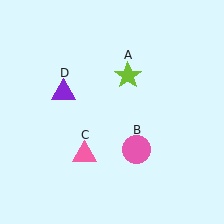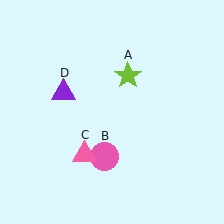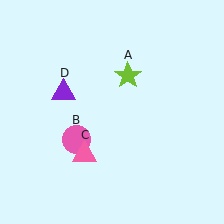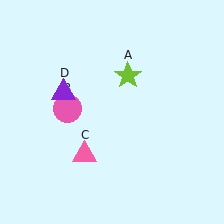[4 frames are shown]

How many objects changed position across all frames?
1 object changed position: pink circle (object B).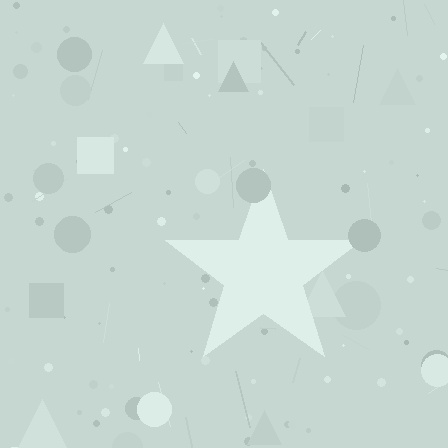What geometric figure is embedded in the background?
A star is embedded in the background.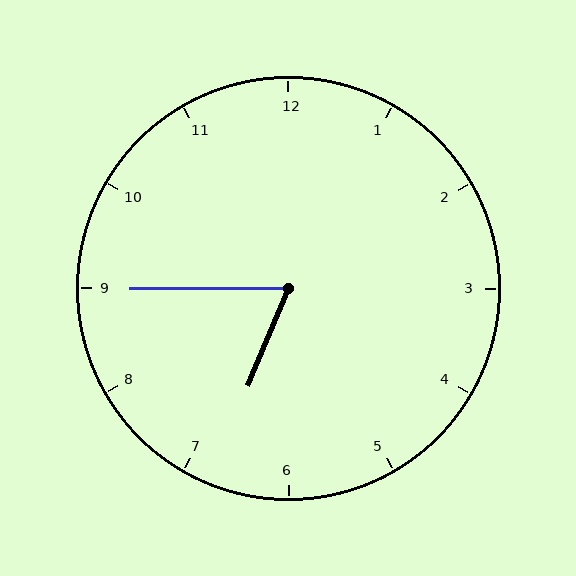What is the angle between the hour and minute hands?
Approximately 68 degrees.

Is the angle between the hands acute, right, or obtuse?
It is acute.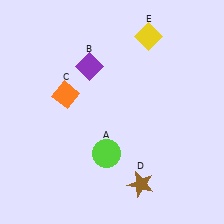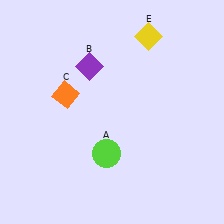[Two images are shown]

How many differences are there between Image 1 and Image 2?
There is 1 difference between the two images.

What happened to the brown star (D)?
The brown star (D) was removed in Image 2. It was in the bottom-right area of Image 1.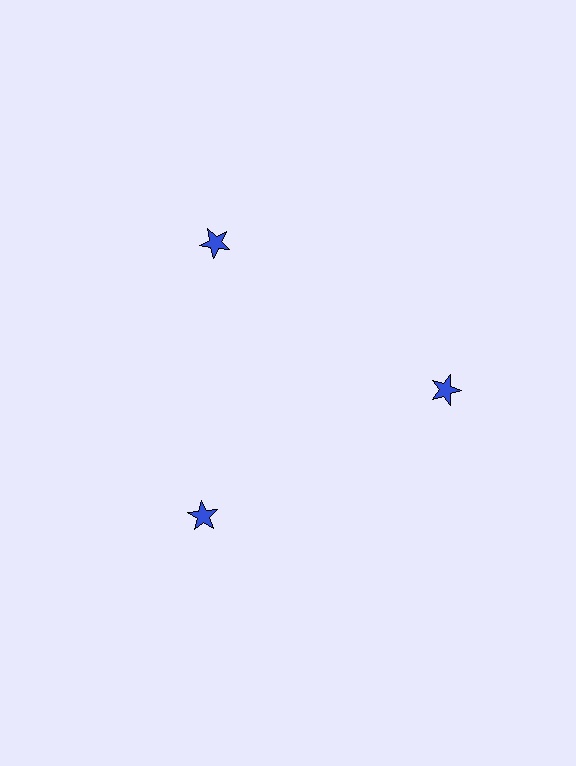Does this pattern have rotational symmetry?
Yes, this pattern has 3-fold rotational symmetry. It looks the same after rotating 120 degrees around the center.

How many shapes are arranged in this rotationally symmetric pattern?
There are 3 shapes, arranged in 3 groups of 1.